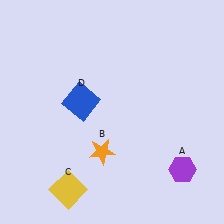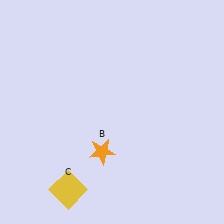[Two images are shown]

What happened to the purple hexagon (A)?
The purple hexagon (A) was removed in Image 2. It was in the bottom-right area of Image 1.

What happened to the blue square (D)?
The blue square (D) was removed in Image 2. It was in the top-left area of Image 1.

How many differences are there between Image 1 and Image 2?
There are 2 differences between the two images.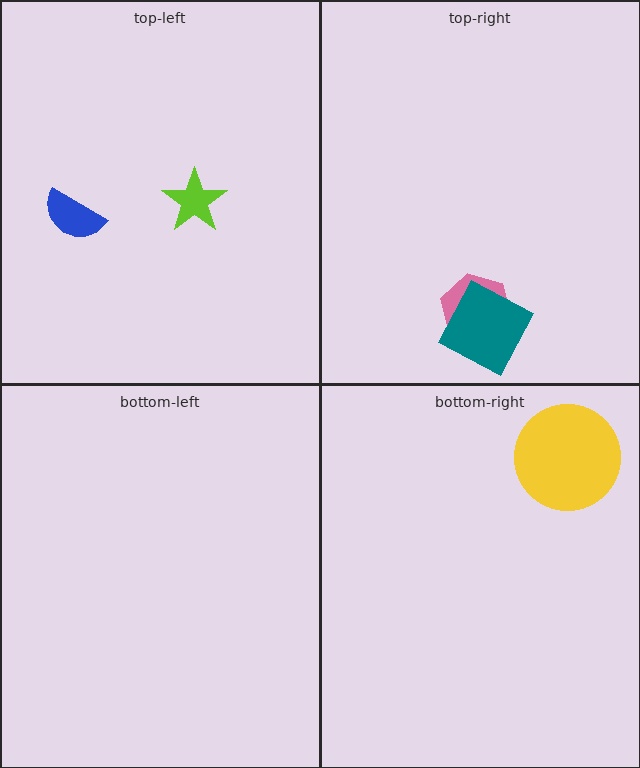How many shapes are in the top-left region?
2.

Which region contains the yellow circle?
The bottom-right region.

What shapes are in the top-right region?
The pink hexagon, the teal diamond.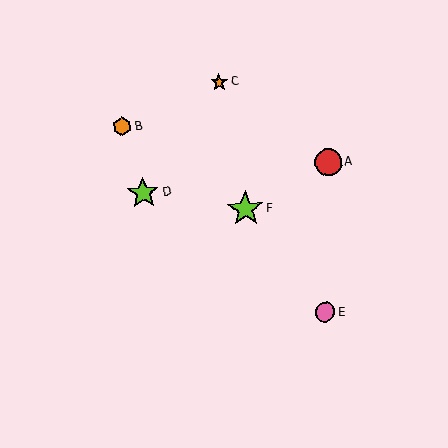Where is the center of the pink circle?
The center of the pink circle is at (325, 312).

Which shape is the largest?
The lime star (labeled F) is the largest.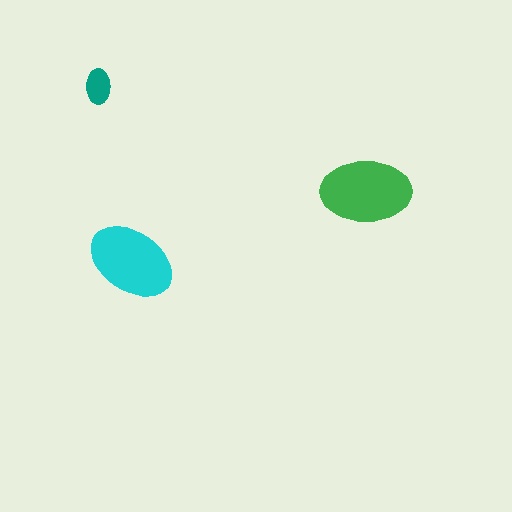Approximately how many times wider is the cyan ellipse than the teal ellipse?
About 2.5 times wider.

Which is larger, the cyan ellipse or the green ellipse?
The green one.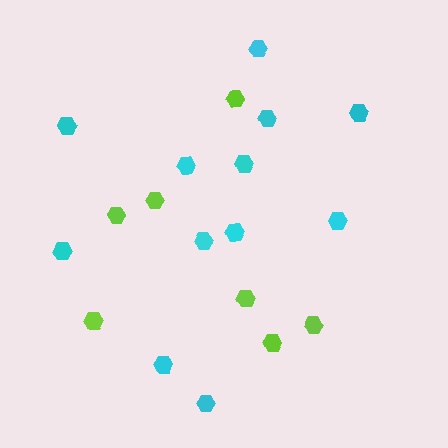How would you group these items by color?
There are 2 groups: one group of lime hexagons (7) and one group of cyan hexagons (12).